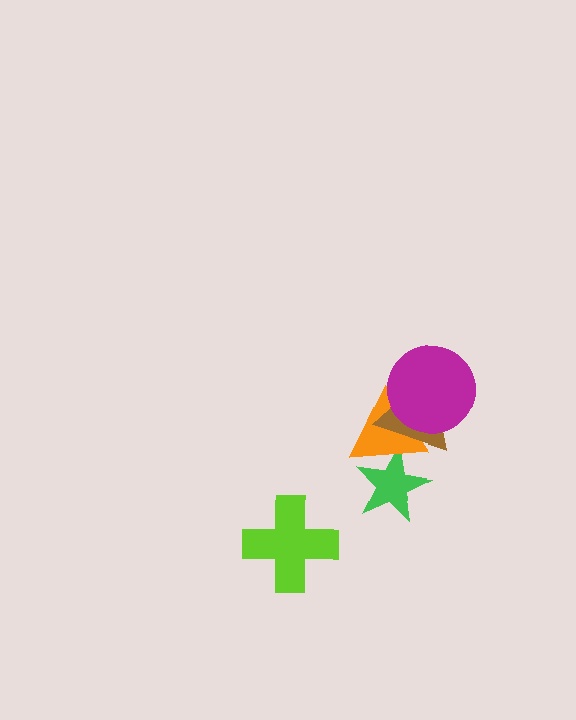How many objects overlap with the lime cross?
0 objects overlap with the lime cross.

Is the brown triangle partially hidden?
Yes, it is partially covered by another shape.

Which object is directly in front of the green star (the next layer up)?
The orange triangle is directly in front of the green star.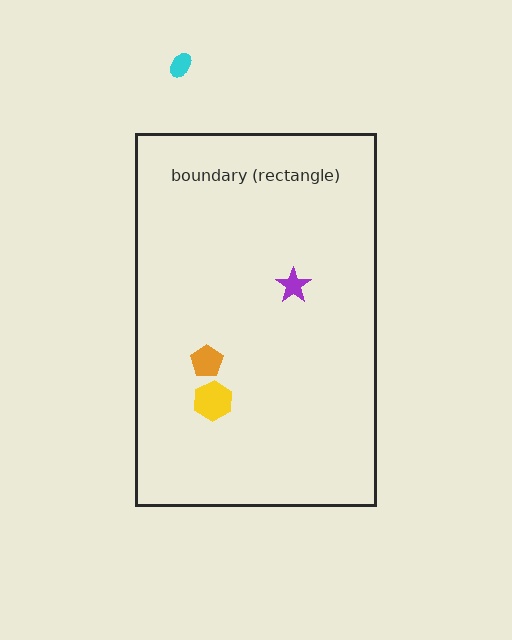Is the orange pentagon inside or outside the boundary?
Inside.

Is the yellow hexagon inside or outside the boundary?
Inside.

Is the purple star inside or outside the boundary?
Inside.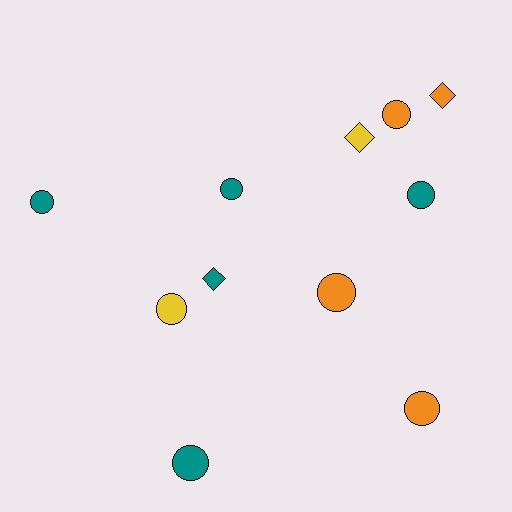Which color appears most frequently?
Teal, with 5 objects.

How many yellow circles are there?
There is 1 yellow circle.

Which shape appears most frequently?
Circle, with 8 objects.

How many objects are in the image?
There are 11 objects.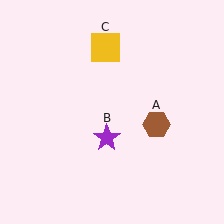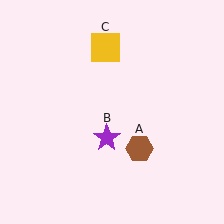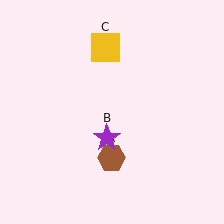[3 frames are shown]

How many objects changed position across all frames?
1 object changed position: brown hexagon (object A).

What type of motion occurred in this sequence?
The brown hexagon (object A) rotated clockwise around the center of the scene.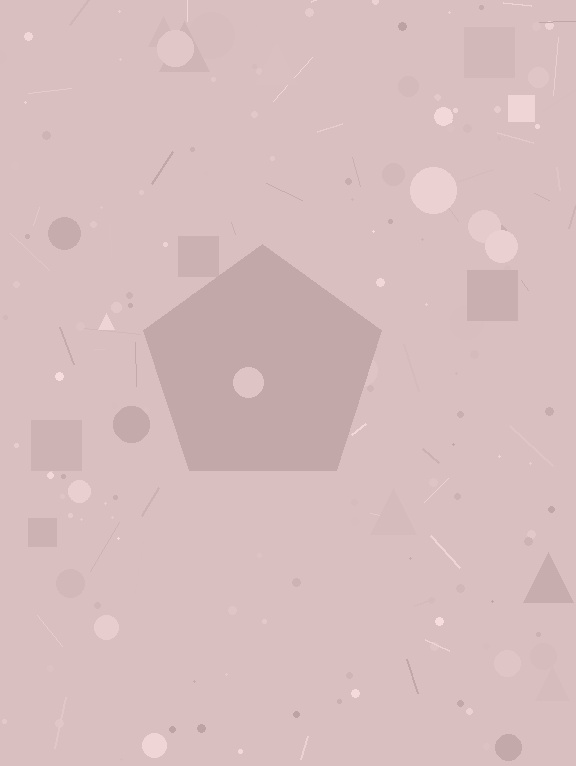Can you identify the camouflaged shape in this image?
The camouflaged shape is a pentagon.